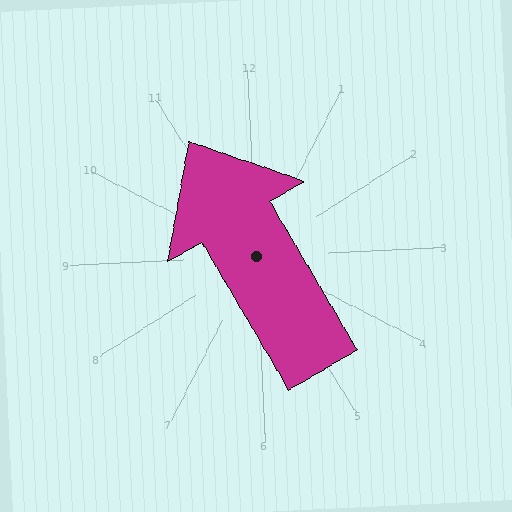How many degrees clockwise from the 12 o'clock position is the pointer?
Approximately 332 degrees.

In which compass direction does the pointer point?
Northwest.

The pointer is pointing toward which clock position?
Roughly 11 o'clock.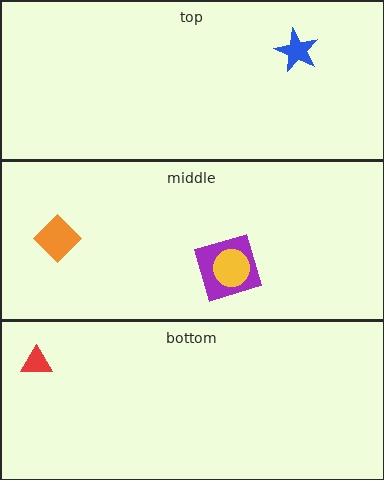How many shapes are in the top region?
1.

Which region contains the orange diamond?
The middle region.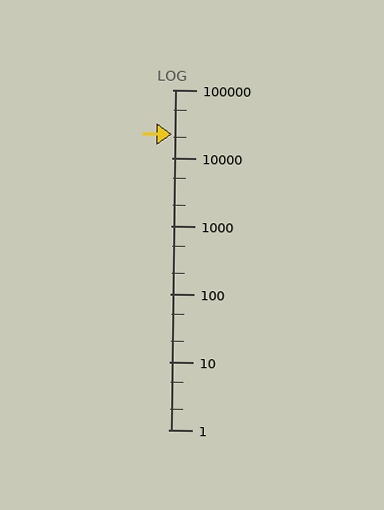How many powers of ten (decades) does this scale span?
The scale spans 5 decades, from 1 to 100000.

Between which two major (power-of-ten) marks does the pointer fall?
The pointer is between 10000 and 100000.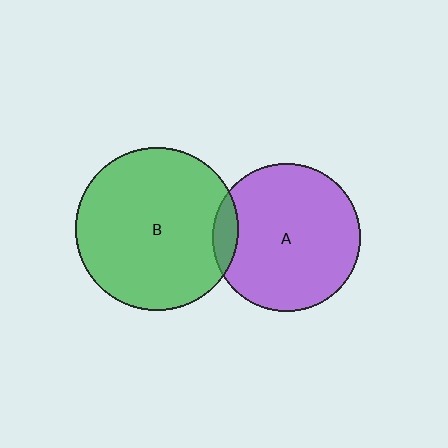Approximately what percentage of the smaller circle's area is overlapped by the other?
Approximately 10%.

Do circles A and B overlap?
Yes.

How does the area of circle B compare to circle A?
Approximately 1.2 times.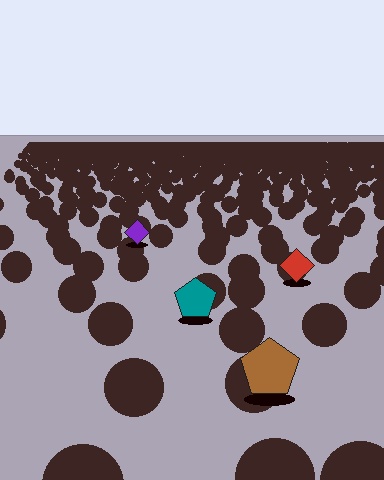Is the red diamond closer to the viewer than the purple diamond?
Yes. The red diamond is closer — you can tell from the texture gradient: the ground texture is coarser near it.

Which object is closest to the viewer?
The brown pentagon is closest. The texture marks near it are larger and more spread out.